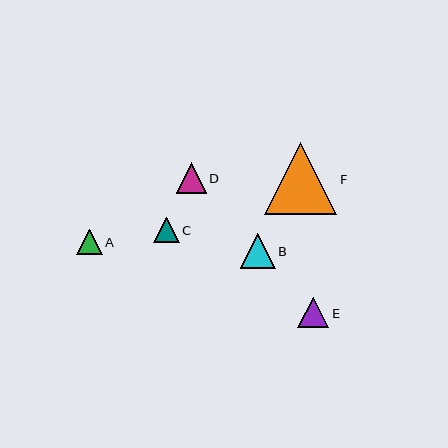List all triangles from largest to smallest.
From largest to smallest: F, B, E, D, A, C.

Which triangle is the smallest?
Triangle C is the smallest with a size of approximately 25 pixels.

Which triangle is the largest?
Triangle F is the largest with a size of approximately 72 pixels.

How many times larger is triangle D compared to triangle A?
Triangle D is approximately 1.2 times the size of triangle A.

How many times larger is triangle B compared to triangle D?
Triangle B is approximately 1.1 times the size of triangle D.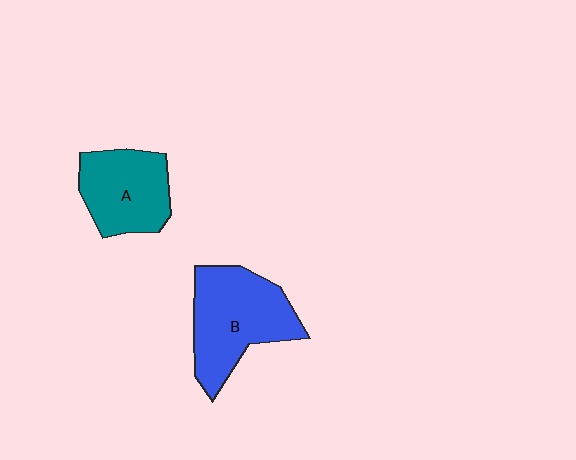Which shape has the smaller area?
Shape A (teal).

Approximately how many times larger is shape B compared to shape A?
Approximately 1.3 times.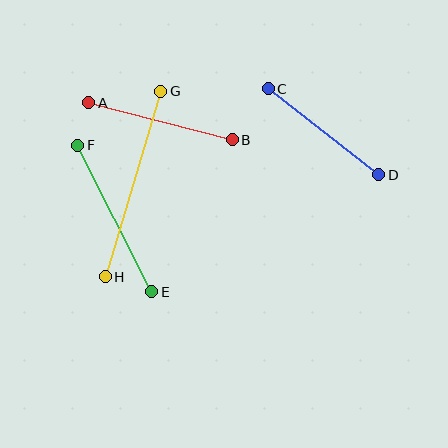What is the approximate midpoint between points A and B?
The midpoint is at approximately (160, 121) pixels.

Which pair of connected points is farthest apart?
Points G and H are farthest apart.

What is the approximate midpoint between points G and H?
The midpoint is at approximately (133, 184) pixels.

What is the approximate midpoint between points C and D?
The midpoint is at approximately (324, 132) pixels.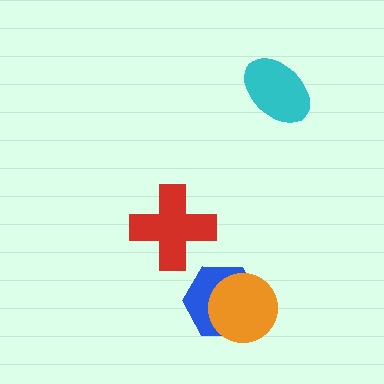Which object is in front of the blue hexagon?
The orange circle is in front of the blue hexagon.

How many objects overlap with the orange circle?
1 object overlaps with the orange circle.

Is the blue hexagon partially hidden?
Yes, it is partially covered by another shape.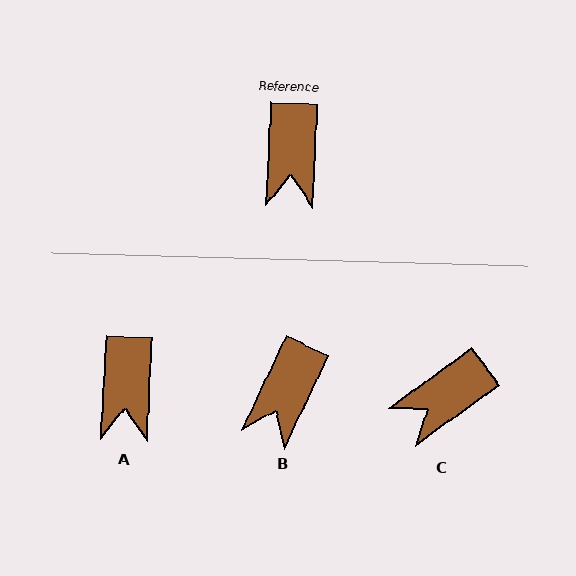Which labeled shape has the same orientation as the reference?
A.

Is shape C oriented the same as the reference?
No, it is off by about 51 degrees.